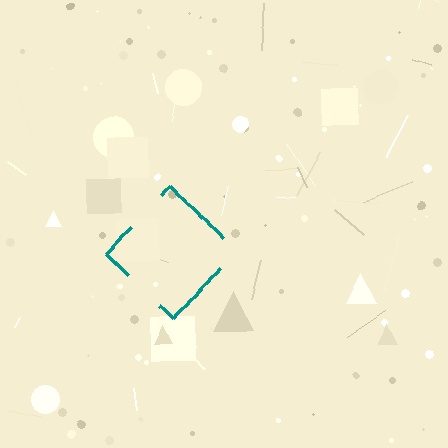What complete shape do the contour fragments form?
The contour fragments form a diamond.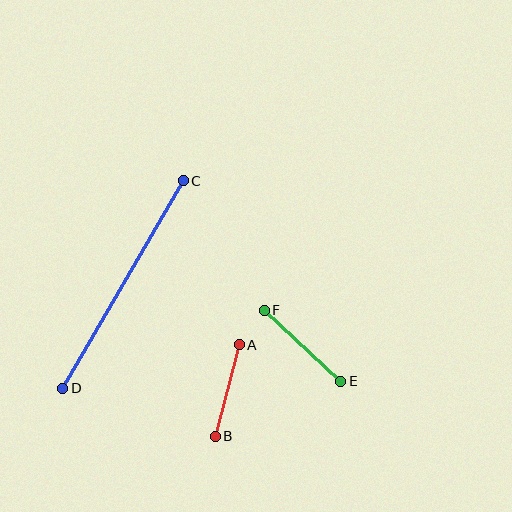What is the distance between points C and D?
The distance is approximately 240 pixels.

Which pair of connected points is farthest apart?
Points C and D are farthest apart.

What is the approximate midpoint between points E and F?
The midpoint is at approximately (303, 346) pixels.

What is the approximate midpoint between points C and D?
The midpoint is at approximately (123, 284) pixels.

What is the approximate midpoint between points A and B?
The midpoint is at approximately (227, 391) pixels.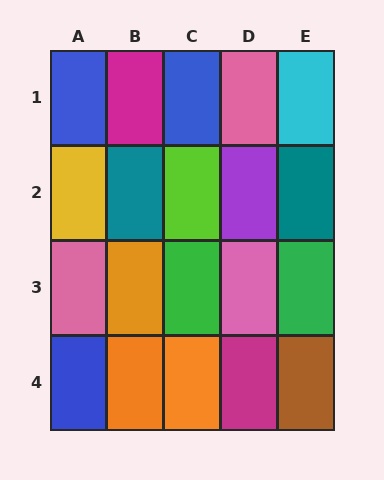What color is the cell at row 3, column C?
Green.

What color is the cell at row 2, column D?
Purple.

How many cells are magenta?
2 cells are magenta.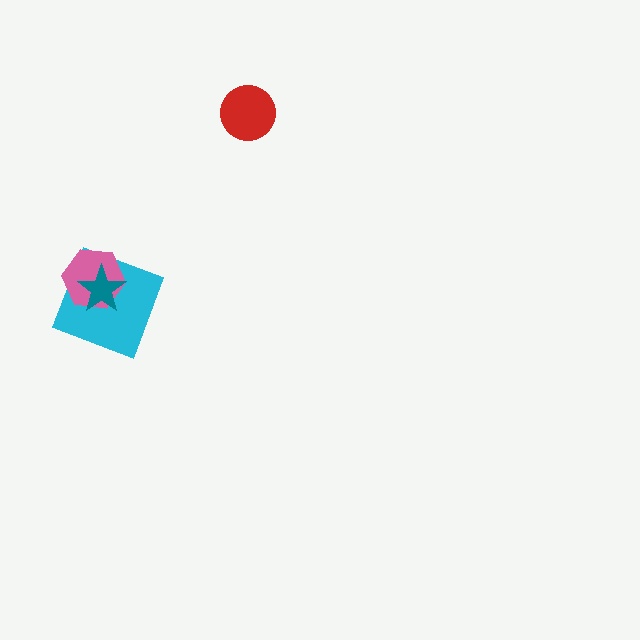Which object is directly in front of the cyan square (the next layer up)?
The pink hexagon is directly in front of the cyan square.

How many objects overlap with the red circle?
0 objects overlap with the red circle.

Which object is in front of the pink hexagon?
The teal star is in front of the pink hexagon.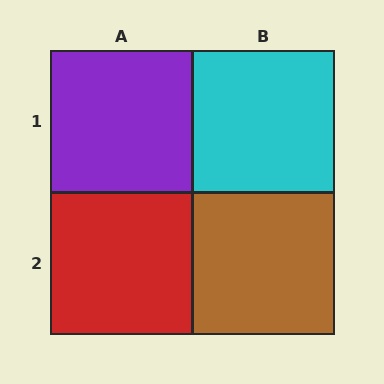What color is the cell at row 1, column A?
Purple.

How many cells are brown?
1 cell is brown.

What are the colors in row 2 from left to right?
Red, brown.